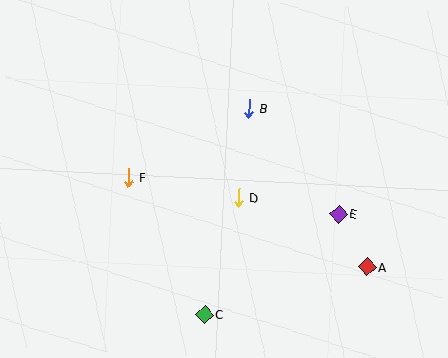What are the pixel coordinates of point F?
Point F is at (128, 178).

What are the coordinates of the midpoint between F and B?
The midpoint between F and B is at (188, 143).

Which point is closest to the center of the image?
Point D at (238, 197) is closest to the center.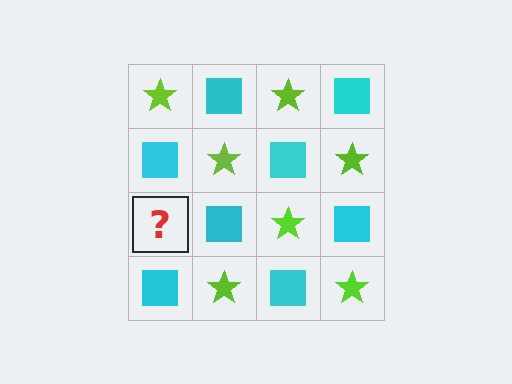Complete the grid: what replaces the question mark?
The question mark should be replaced with a lime star.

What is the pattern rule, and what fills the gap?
The rule is that it alternates lime star and cyan square in a checkerboard pattern. The gap should be filled with a lime star.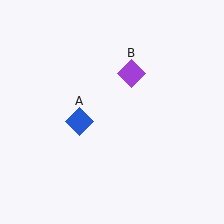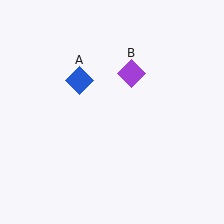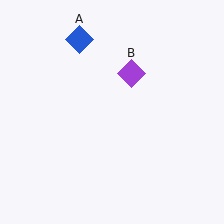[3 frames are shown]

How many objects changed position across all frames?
1 object changed position: blue diamond (object A).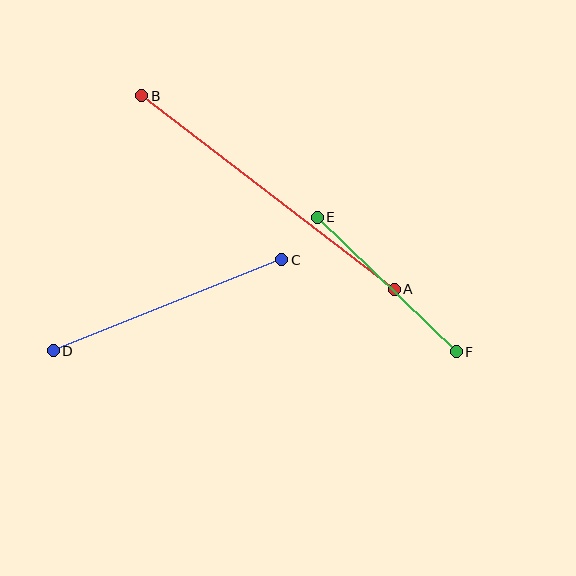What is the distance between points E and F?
The distance is approximately 193 pixels.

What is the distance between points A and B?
The distance is approximately 318 pixels.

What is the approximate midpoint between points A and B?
The midpoint is at approximately (268, 193) pixels.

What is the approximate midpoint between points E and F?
The midpoint is at approximately (387, 284) pixels.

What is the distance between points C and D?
The distance is approximately 246 pixels.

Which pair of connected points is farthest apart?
Points A and B are farthest apart.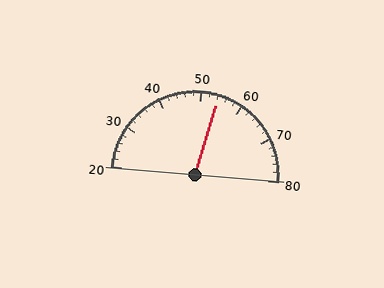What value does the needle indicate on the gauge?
The needle indicates approximately 54.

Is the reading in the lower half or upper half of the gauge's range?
The reading is in the upper half of the range (20 to 80).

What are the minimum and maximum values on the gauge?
The gauge ranges from 20 to 80.